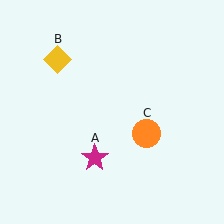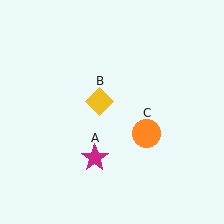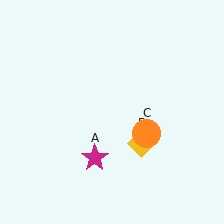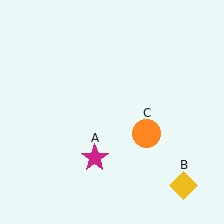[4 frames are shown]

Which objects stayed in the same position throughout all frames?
Magenta star (object A) and orange circle (object C) remained stationary.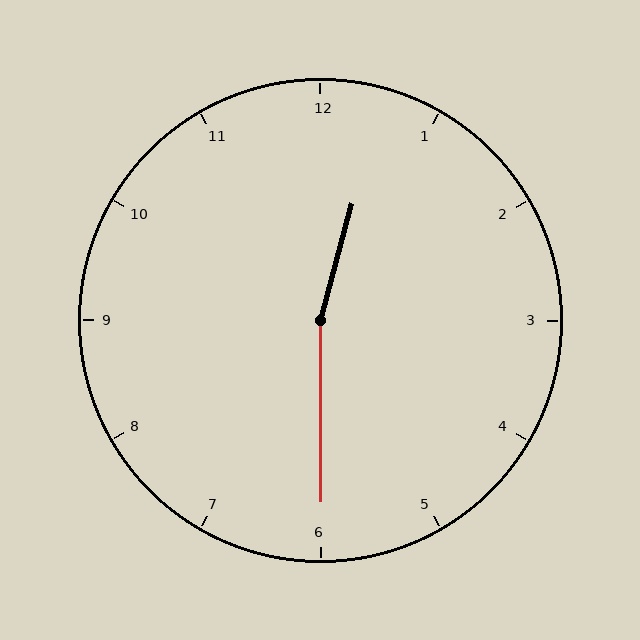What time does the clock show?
12:30.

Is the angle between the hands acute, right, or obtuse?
It is obtuse.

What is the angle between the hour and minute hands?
Approximately 165 degrees.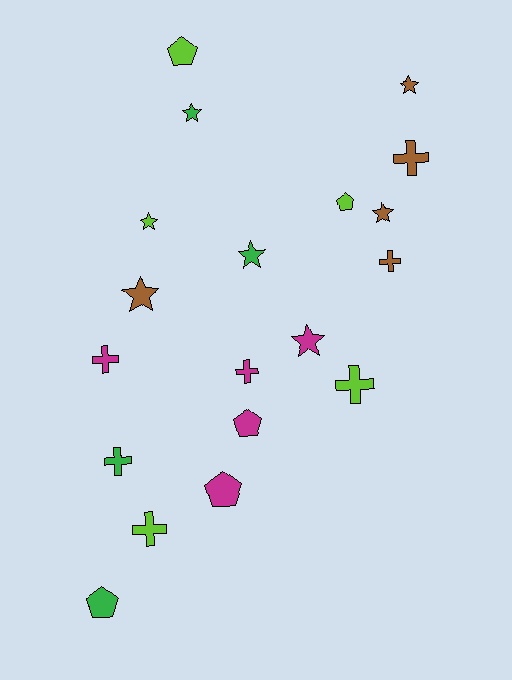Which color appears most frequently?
Brown, with 5 objects.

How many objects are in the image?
There are 19 objects.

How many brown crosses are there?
There are 2 brown crosses.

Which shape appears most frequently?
Cross, with 7 objects.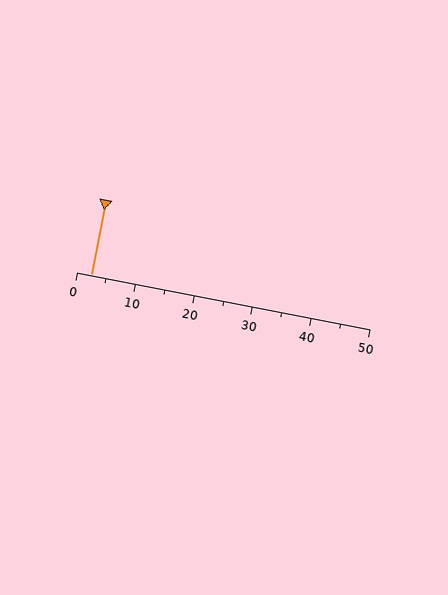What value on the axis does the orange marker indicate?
The marker indicates approximately 2.5.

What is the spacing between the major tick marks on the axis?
The major ticks are spaced 10 apart.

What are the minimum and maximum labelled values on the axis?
The axis runs from 0 to 50.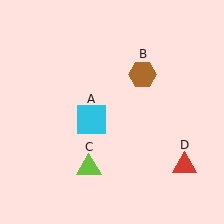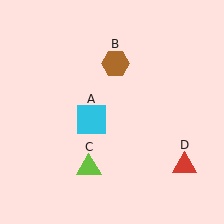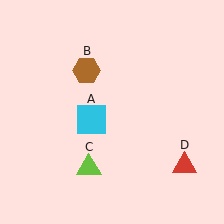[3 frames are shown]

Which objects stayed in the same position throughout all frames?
Cyan square (object A) and lime triangle (object C) and red triangle (object D) remained stationary.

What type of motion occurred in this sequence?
The brown hexagon (object B) rotated counterclockwise around the center of the scene.